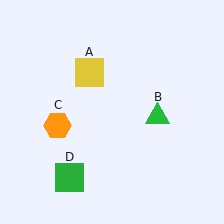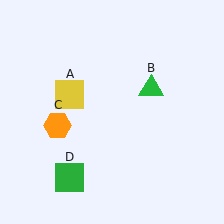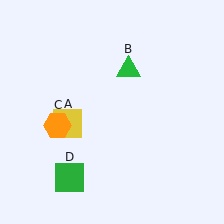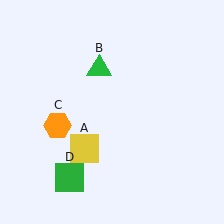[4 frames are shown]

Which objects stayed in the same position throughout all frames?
Orange hexagon (object C) and green square (object D) remained stationary.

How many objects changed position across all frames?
2 objects changed position: yellow square (object A), green triangle (object B).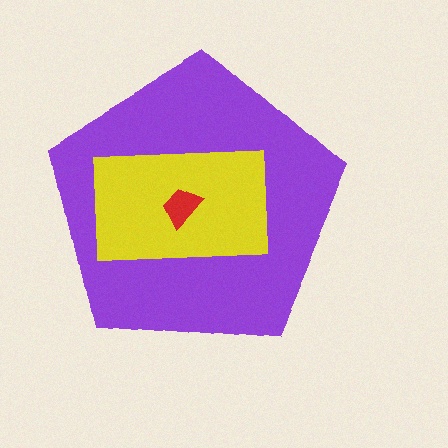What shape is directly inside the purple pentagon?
The yellow rectangle.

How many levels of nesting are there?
3.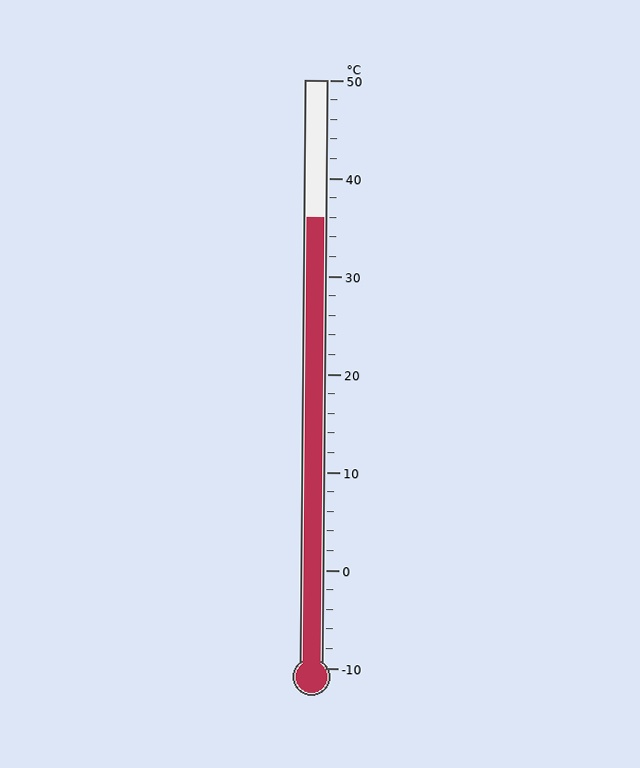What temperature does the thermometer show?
The thermometer shows approximately 36°C.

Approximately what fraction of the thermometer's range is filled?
The thermometer is filled to approximately 75% of its range.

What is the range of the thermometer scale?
The thermometer scale ranges from -10°C to 50°C.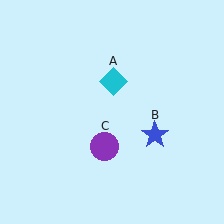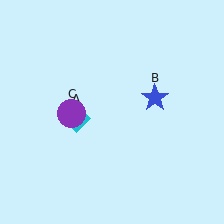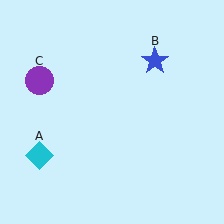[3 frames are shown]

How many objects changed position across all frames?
3 objects changed position: cyan diamond (object A), blue star (object B), purple circle (object C).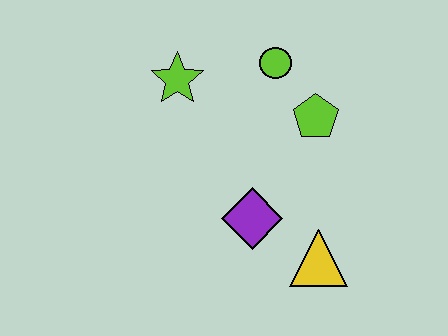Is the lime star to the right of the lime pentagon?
No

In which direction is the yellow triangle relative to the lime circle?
The yellow triangle is below the lime circle.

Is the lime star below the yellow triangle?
No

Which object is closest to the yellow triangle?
The purple diamond is closest to the yellow triangle.